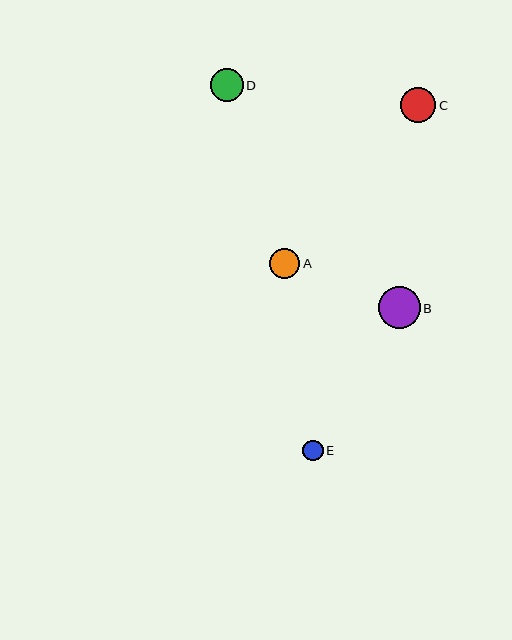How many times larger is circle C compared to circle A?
Circle C is approximately 1.2 times the size of circle A.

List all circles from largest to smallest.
From largest to smallest: B, C, D, A, E.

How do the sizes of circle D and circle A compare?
Circle D and circle A are approximately the same size.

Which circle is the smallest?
Circle E is the smallest with a size of approximately 21 pixels.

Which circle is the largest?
Circle B is the largest with a size of approximately 42 pixels.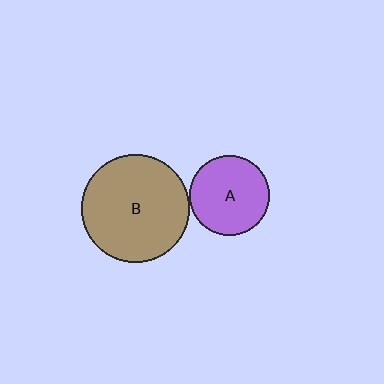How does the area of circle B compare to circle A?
Approximately 1.8 times.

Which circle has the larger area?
Circle B (brown).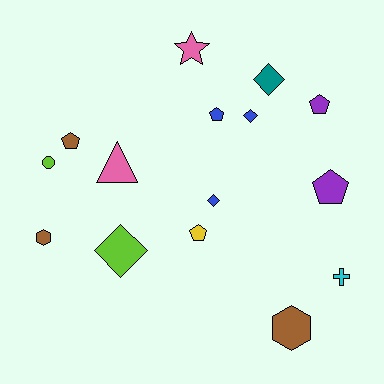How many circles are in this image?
There is 1 circle.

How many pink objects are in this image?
There are 2 pink objects.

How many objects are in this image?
There are 15 objects.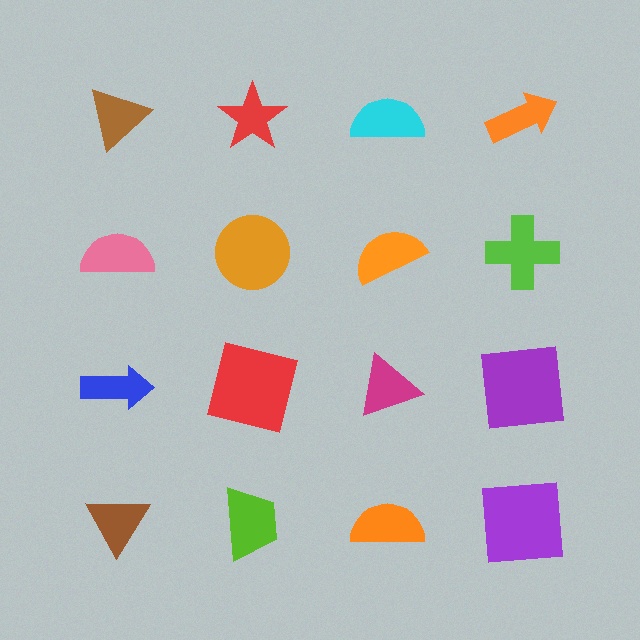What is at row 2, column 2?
An orange circle.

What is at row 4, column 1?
A brown triangle.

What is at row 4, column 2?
A lime trapezoid.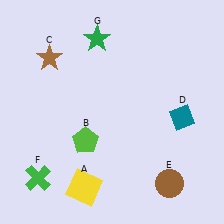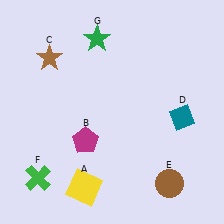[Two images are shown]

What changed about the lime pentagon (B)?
In Image 1, B is lime. In Image 2, it changed to magenta.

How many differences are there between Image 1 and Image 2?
There is 1 difference between the two images.